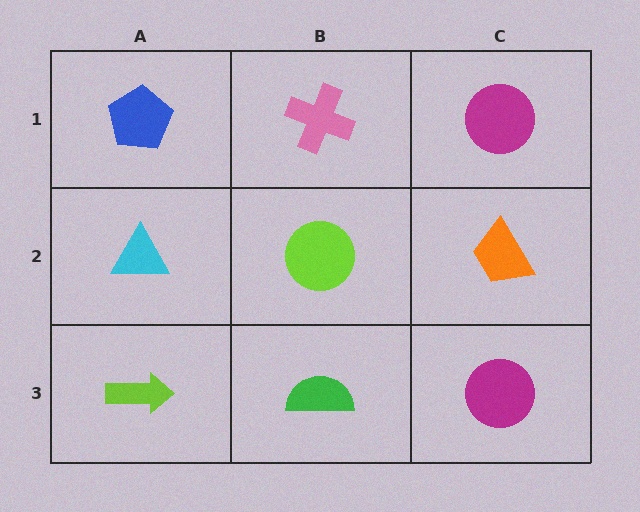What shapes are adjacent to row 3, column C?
An orange trapezoid (row 2, column C), a green semicircle (row 3, column B).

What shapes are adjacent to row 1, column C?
An orange trapezoid (row 2, column C), a pink cross (row 1, column B).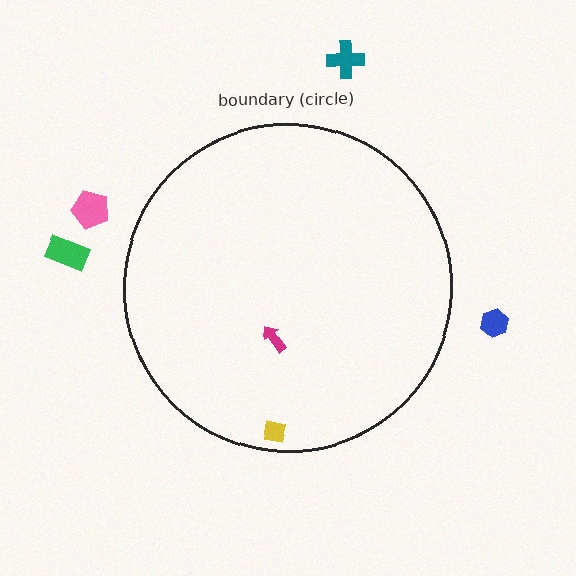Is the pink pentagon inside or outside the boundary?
Outside.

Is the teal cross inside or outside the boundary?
Outside.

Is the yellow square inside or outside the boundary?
Inside.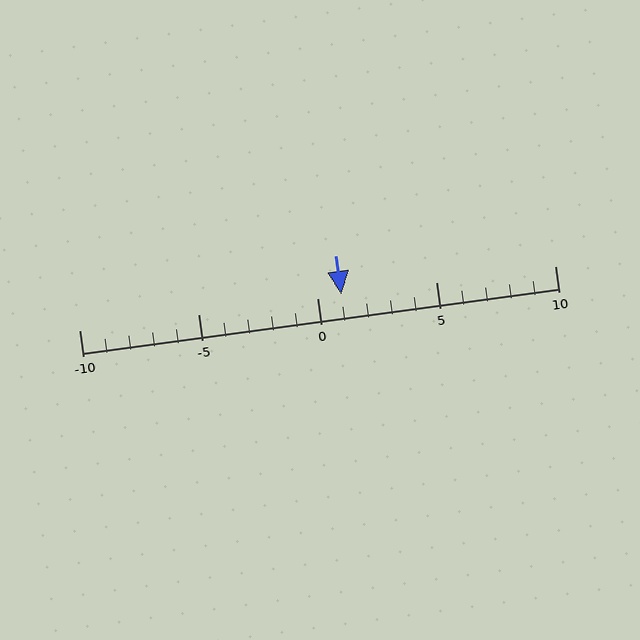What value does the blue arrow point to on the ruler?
The blue arrow points to approximately 1.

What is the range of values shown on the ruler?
The ruler shows values from -10 to 10.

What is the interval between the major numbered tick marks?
The major tick marks are spaced 5 units apart.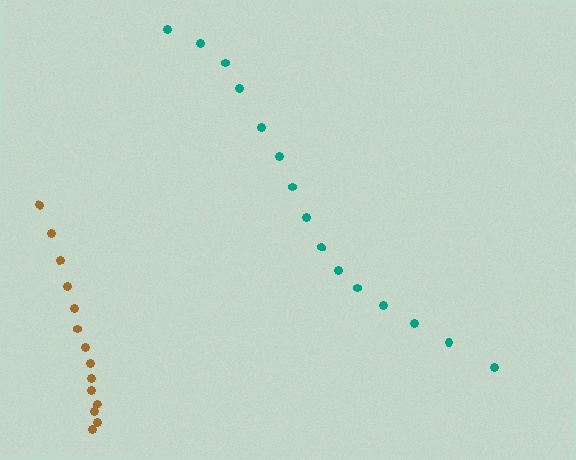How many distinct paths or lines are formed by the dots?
There are 2 distinct paths.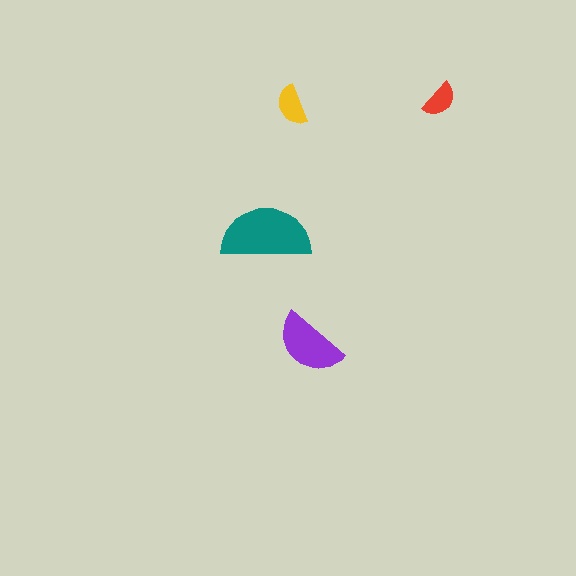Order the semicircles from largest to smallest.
the teal one, the purple one, the yellow one, the red one.